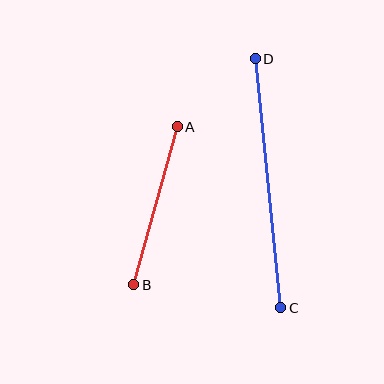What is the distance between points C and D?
The distance is approximately 251 pixels.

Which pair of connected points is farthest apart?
Points C and D are farthest apart.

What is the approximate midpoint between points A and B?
The midpoint is at approximately (155, 206) pixels.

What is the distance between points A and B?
The distance is approximately 164 pixels.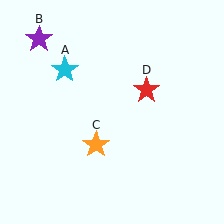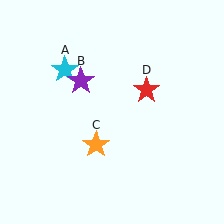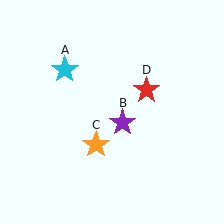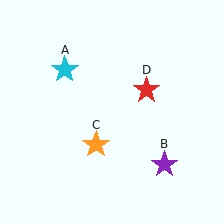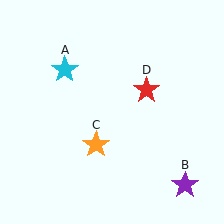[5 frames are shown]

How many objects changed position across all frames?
1 object changed position: purple star (object B).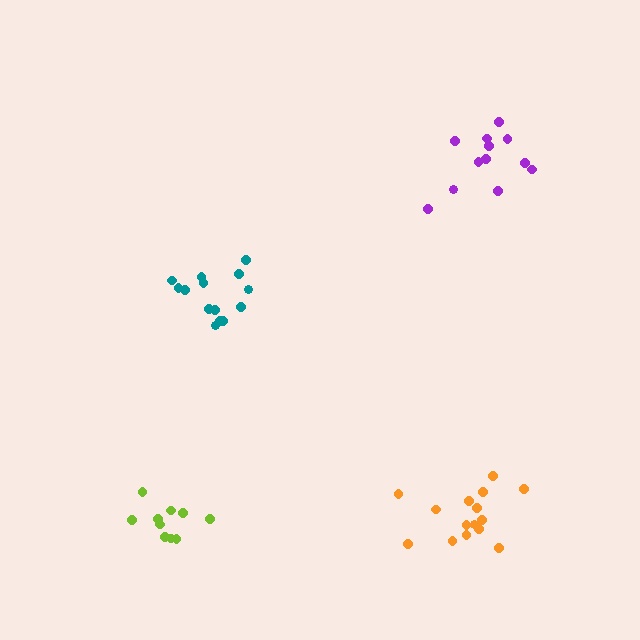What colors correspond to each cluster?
The clusters are colored: teal, orange, lime, purple.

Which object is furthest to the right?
The purple cluster is rightmost.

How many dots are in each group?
Group 1: 14 dots, Group 2: 15 dots, Group 3: 10 dots, Group 4: 12 dots (51 total).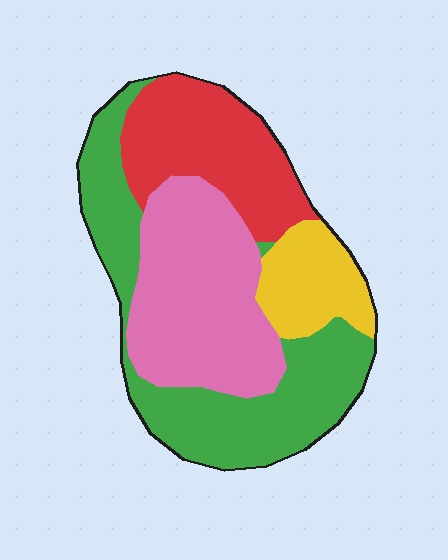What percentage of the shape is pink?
Pink covers about 30% of the shape.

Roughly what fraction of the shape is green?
Green takes up between a third and a half of the shape.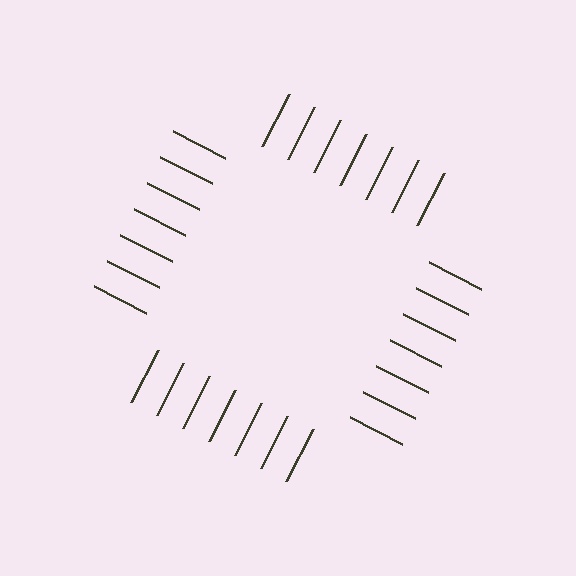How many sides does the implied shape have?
4 sides — the line-ends trace a square.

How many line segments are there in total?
28 — 7 along each of the 4 edges.